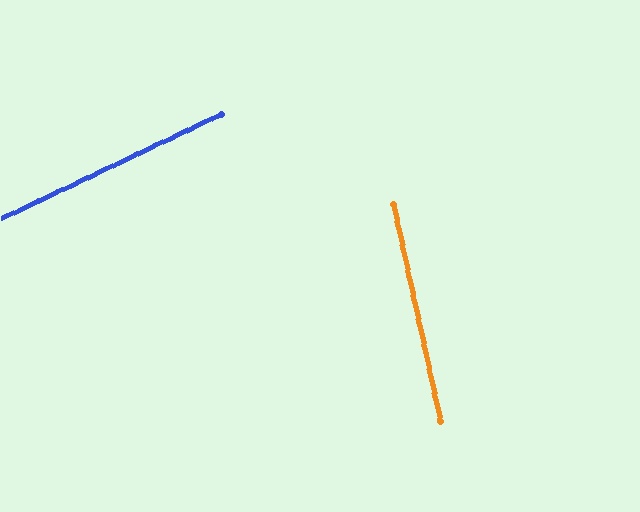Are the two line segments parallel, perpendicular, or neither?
Neither parallel nor perpendicular — they differ by about 77°.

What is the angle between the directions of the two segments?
Approximately 77 degrees.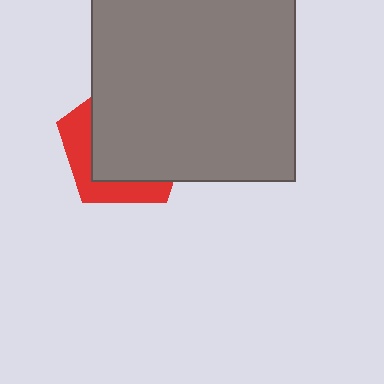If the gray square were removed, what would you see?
You would see the complete red pentagon.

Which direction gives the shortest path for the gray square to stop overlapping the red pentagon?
Moving toward the upper-right gives the shortest separation.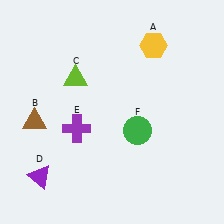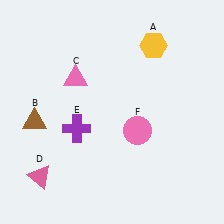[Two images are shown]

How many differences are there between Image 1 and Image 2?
There are 3 differences between the two images.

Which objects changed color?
C changed from lime to pink. D changed from purple to pink. F changed from green to pink.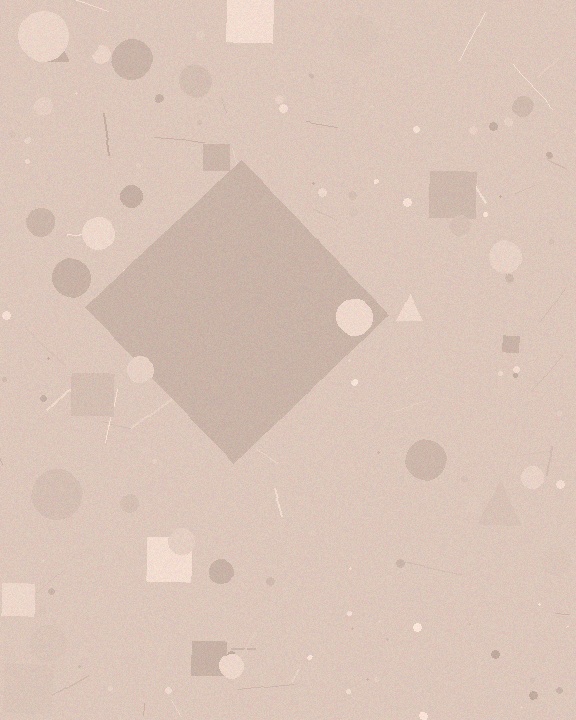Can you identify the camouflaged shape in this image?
The camouflaged shape is a diamond.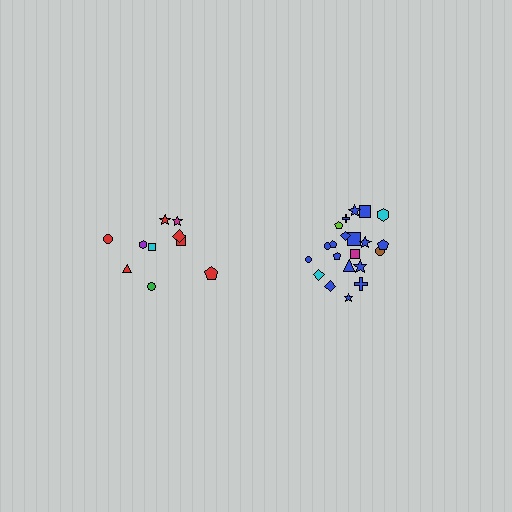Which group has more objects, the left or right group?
The right group.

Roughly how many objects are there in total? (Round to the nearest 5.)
Roughly 30 objects in total.